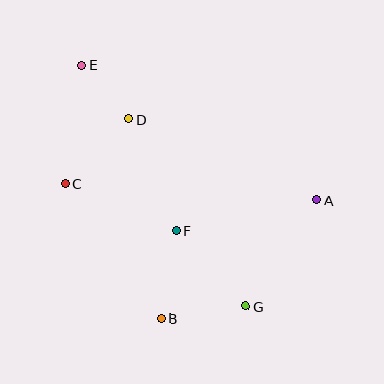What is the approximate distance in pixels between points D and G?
The distance between D and G is approximately 221 pixels.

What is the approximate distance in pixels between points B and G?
The distance between B and G is approximately 85 pixels.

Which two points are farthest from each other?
Points E and G are farthest from each other.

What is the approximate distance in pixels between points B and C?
The distance between B and C is approximately 165 pixels.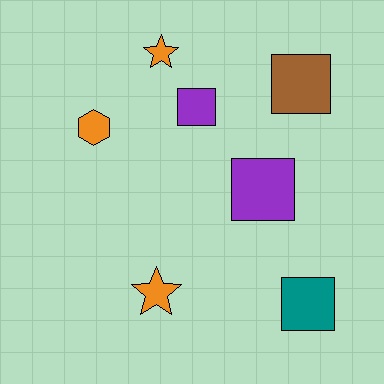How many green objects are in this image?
There are no green objects.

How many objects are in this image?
There are 7 objects.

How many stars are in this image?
There are 2 stars.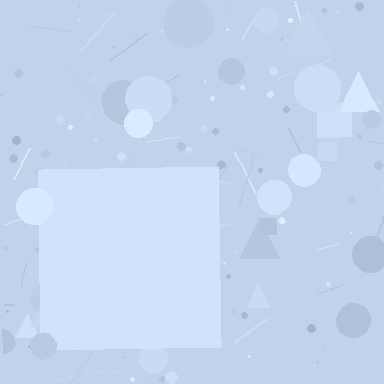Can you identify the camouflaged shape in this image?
The camouflaged shape is a square.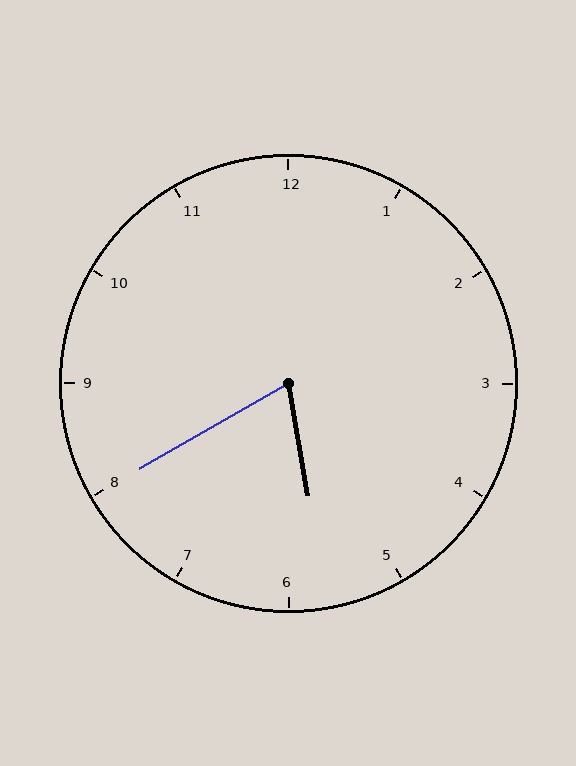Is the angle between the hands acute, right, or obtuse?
It is acute.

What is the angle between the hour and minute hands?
Approximately 70 degrees.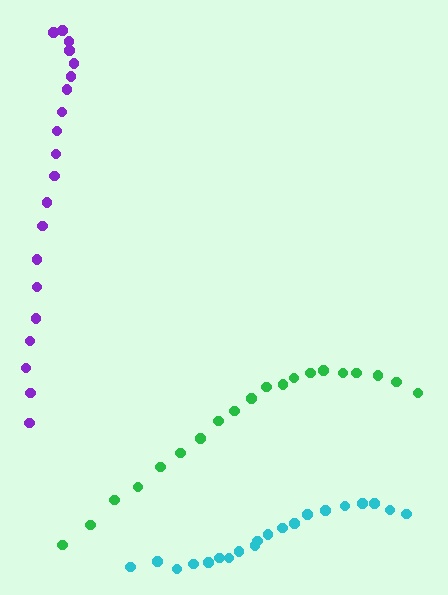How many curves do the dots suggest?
There are 3 distinct paths.